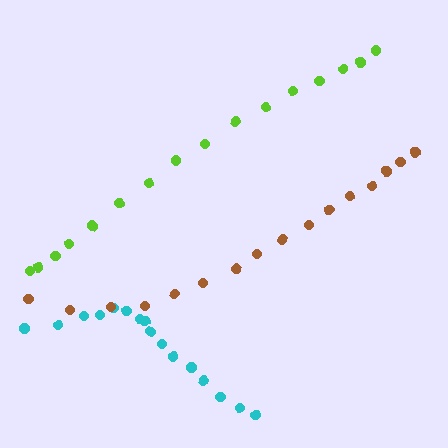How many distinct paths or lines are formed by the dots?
There are 3 distinct paths.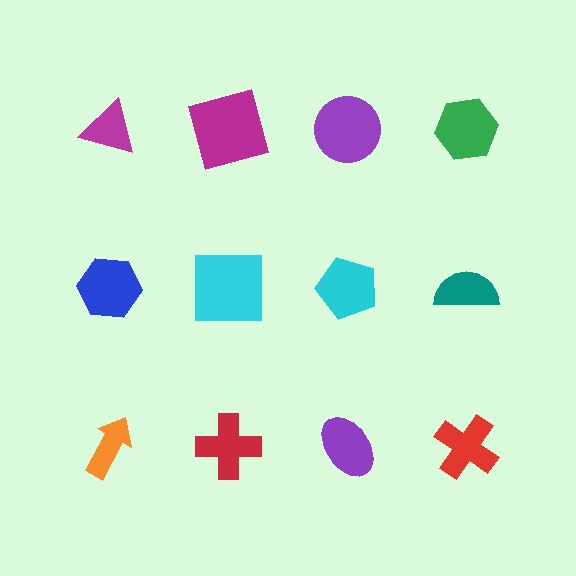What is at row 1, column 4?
A green hexagon.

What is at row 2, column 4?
A teal semicircle.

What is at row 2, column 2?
A cyan square.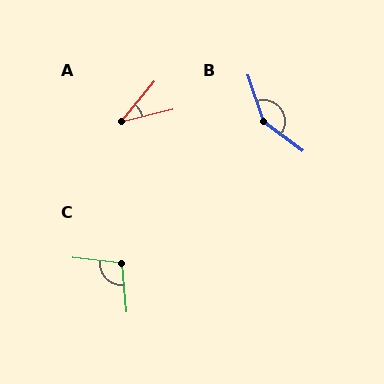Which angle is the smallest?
A, at approximately 38 degrees.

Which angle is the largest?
B, at approximately 145 degrees.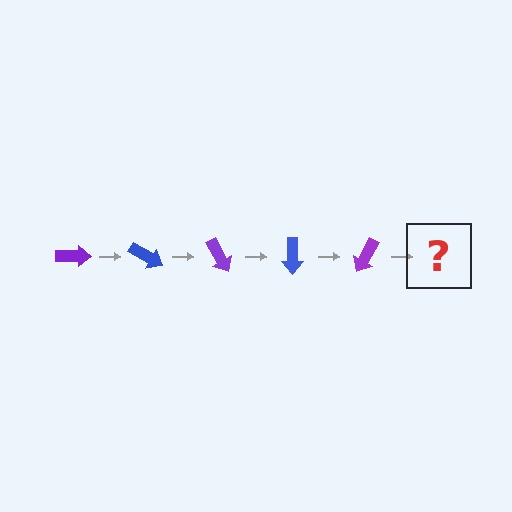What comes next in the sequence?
The next element should be a blue arrow, rotated 150 degrees from the start.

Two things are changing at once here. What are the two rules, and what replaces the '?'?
The two rules are that it rotates 30 degrees each step and the color cycles through purple and blue. The '?' should be a blue arrow, rotated 150 degrees from the start.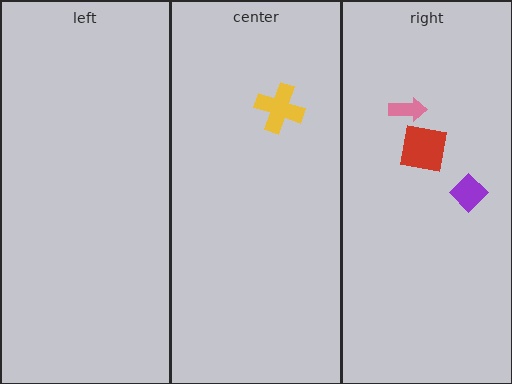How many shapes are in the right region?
3.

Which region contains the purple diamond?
The right region.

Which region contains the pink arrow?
The right region.